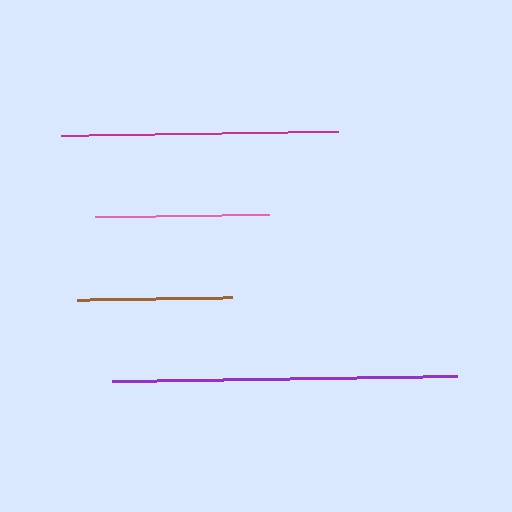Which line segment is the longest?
The purple line is the longest at approximately 345 pixels.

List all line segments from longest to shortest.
From longest to shortest: purple, magenta, pink, brown.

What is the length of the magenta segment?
The magenta segment is approximately 276 pixels long.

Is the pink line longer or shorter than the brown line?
The pink line is longer than the brown line.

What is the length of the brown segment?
The brown segment is approximately 155 pixels long.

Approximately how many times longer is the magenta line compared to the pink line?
The magenta line is approximately 1.6 times the length of the pink line.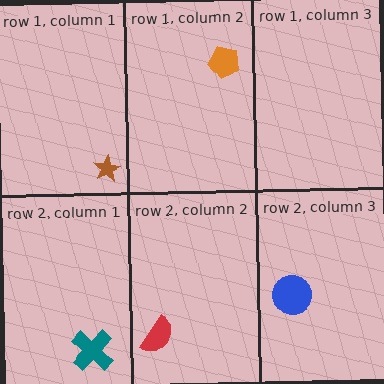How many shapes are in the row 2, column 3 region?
1.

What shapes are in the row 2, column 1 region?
The teal cross.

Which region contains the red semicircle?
The row 2, column 2 region.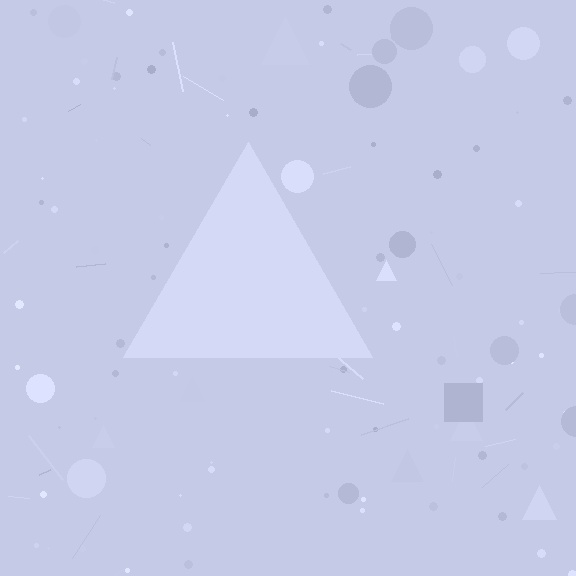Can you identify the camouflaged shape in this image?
The camouflaged shape is a triangle.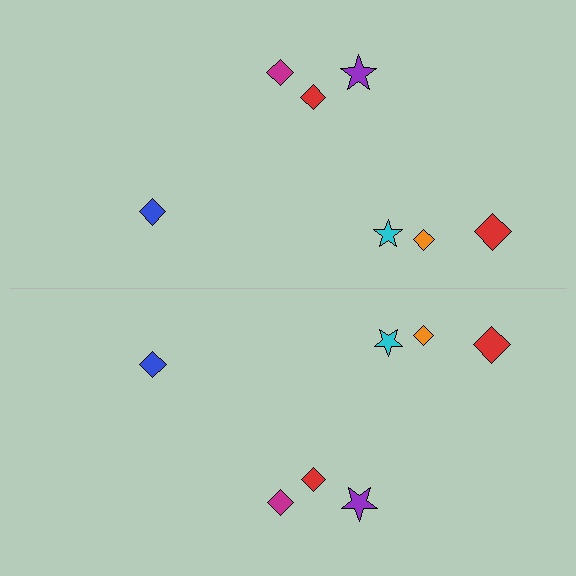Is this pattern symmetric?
Yes, this pattern has bilateral (reflection) symmetry.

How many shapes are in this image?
There are 14 shapes in this image.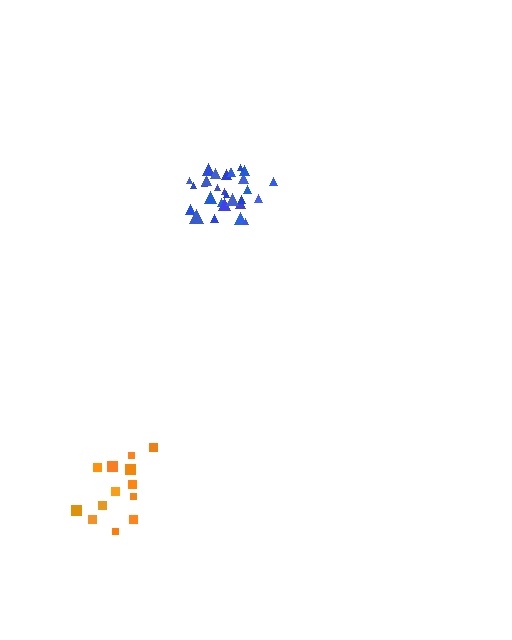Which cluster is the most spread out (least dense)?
Orange.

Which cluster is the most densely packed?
Blue.